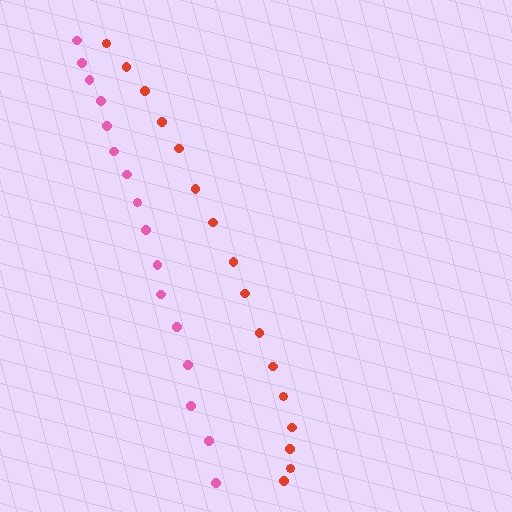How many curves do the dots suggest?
There are 2 distinct paths.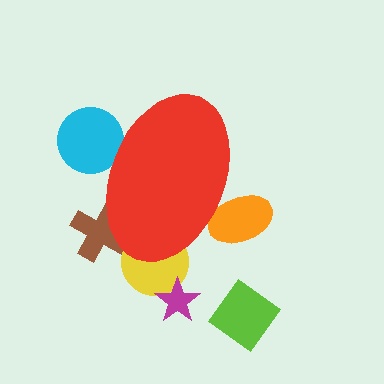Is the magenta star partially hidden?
No, the magenta star is fully visible.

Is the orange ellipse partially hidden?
Yes, the orange ellipse is partially hidden behind the red ellipse.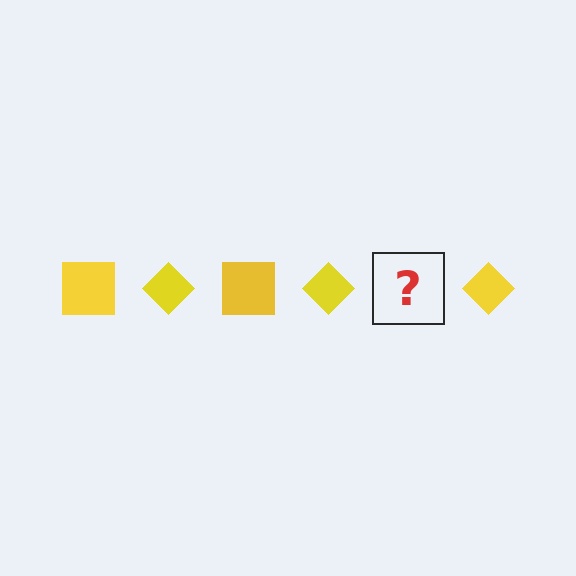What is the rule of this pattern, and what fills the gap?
The rule is that the pattern cycles through square, diamond shapes in yellow. The gap should be filled with a yellow square.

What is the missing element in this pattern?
The missing element is a yellow square.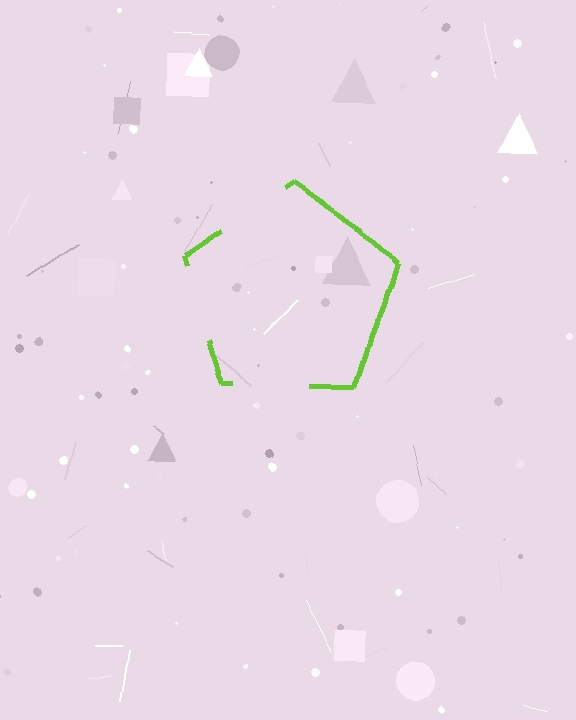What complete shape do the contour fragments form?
The contour fragments form a pentagon.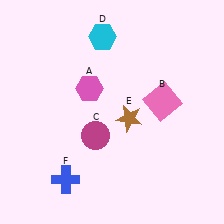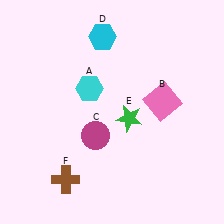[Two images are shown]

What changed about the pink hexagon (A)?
In Image 1, A is pink. In Image 2, it changed to cyan.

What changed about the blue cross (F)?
In Image 1, F is blue. In Image 2, it changed to brown.